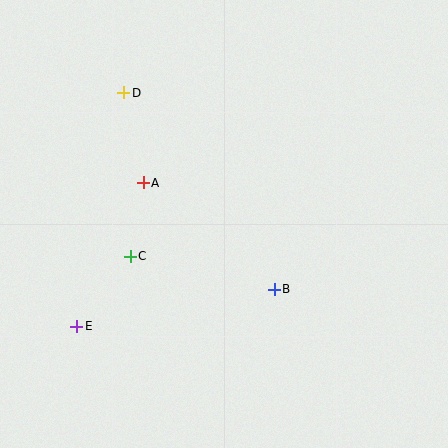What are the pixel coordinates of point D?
Point D is at (124, 93).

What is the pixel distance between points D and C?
The distance between D and C is 164 pixels.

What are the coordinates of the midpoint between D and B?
The midpoint between D and B is at (199, 191).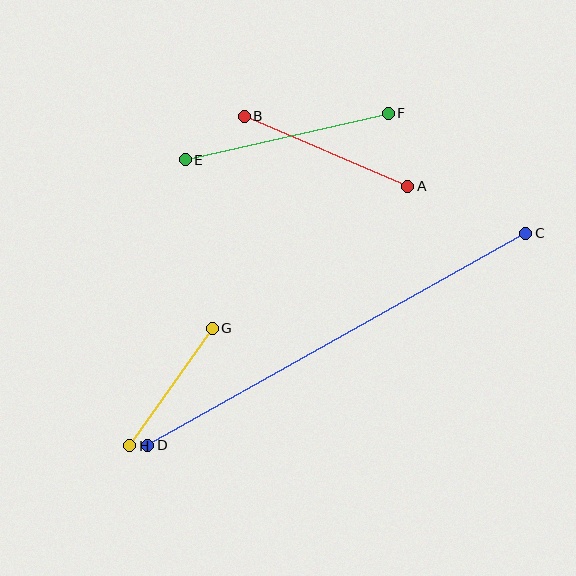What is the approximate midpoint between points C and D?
The midpoint is at approximately (337, 339) pixels.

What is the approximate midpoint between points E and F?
The midpoint is at approximately (287, 137) pixels.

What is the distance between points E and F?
The distance is approximately 208 pixels.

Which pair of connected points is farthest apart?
Points C and D are farthest apart.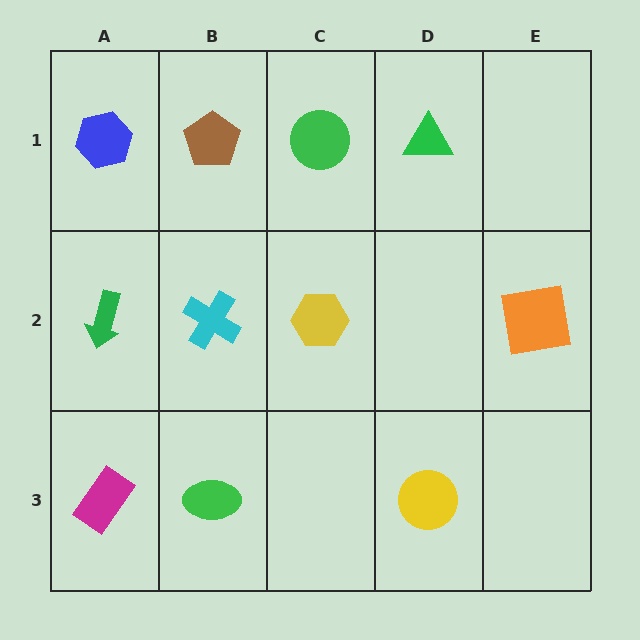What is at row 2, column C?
A yellow hexagon.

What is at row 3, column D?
A yellow circle.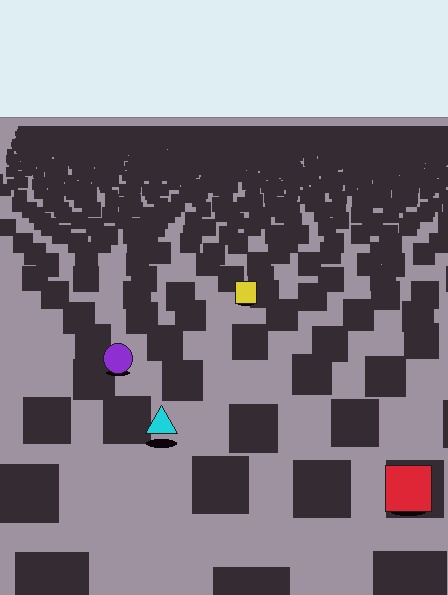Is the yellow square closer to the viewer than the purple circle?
No. The purple circle is closer — you can tell from the texture gradient: the ground texture is coarser near it.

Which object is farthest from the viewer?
The yellow square is farthest from the viewer. It appears smaller and the ground texture around it is denser.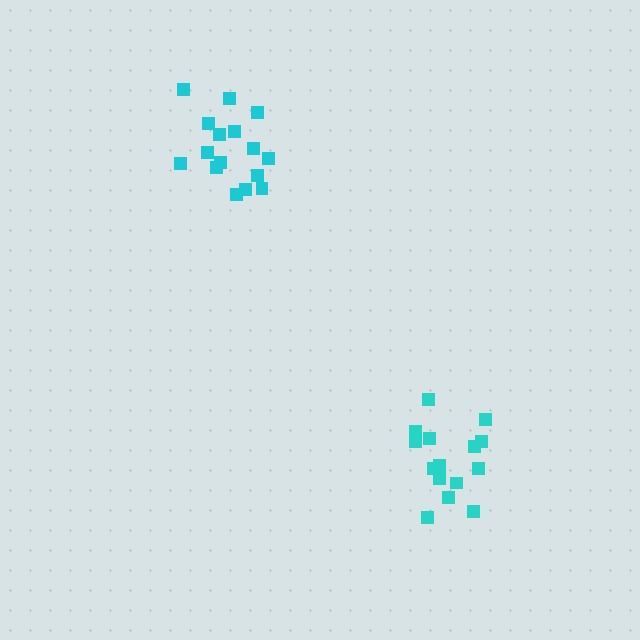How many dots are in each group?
Group 1: 15 dots, Group 2: 16 dots (31 total).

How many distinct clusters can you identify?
There are 2 distinct clusters.